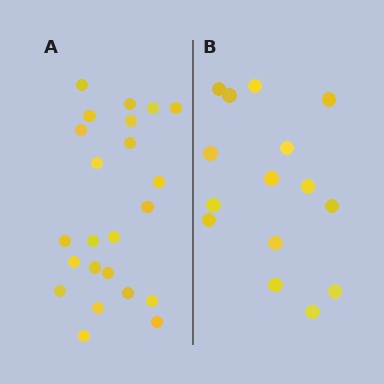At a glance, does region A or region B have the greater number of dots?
Region A (the left region) has more dots.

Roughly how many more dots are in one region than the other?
Region A has roughly 8 or so more dots than region B.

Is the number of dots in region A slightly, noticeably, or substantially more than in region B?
Region A has substantially more. The ratio is roughly 1.5 to 1.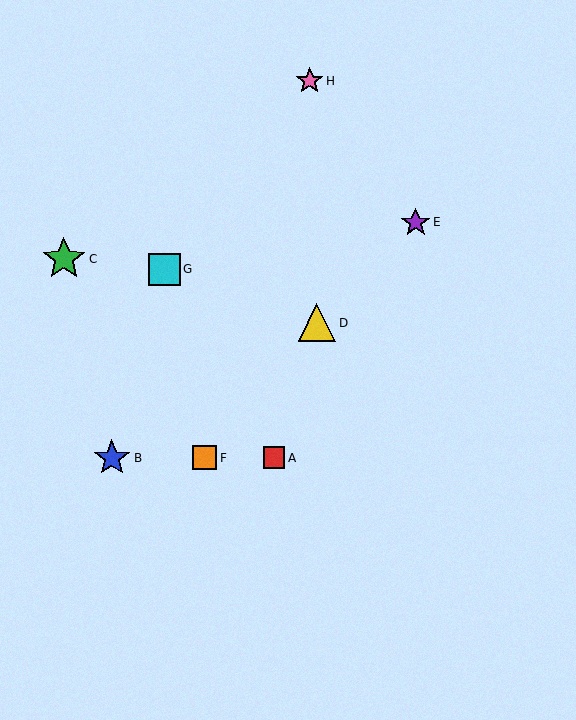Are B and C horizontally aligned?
No, B is at y≈458 and C is at y≈259.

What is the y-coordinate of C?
Object C is at y≈259.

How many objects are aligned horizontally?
3 objects (A, B, F) are aligned horizontally.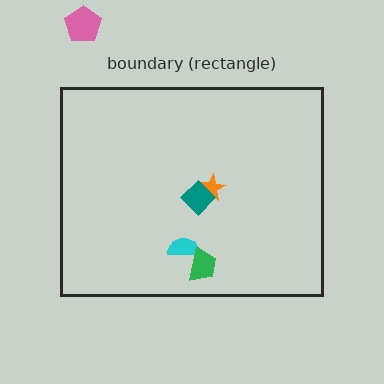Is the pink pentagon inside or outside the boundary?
Outside.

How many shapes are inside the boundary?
4 inside, 1 outside.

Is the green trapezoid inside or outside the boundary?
Inside.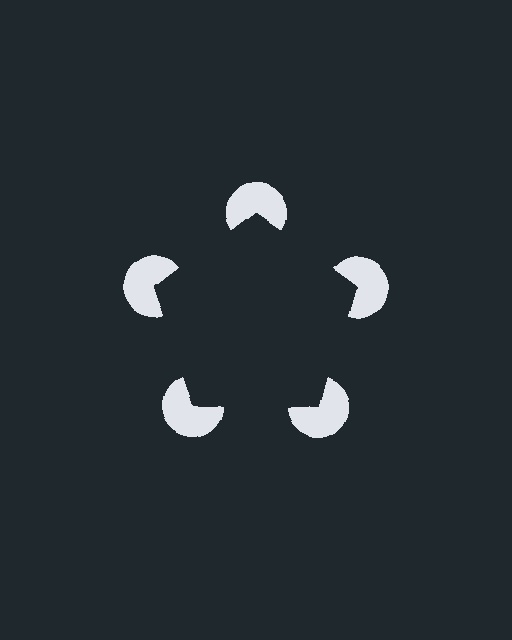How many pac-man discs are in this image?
There are 5 — one at each vertex of the illusory pentagon.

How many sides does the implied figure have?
5 sides.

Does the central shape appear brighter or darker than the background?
It typically appears slightly darker than the background, even though no actual brightness change is drawn.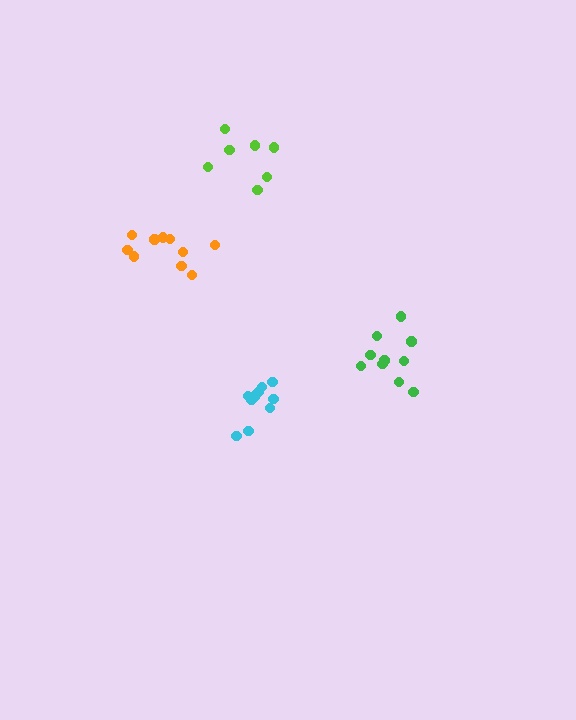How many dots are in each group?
Group 1: 11 dots, Group 2: 10 dots, Group 3: 10 dots, Group 4: 7 dots (38 total).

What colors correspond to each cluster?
The clusters are colored: cyan, green, orange, lime.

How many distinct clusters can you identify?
There are 4 distinct clusters.